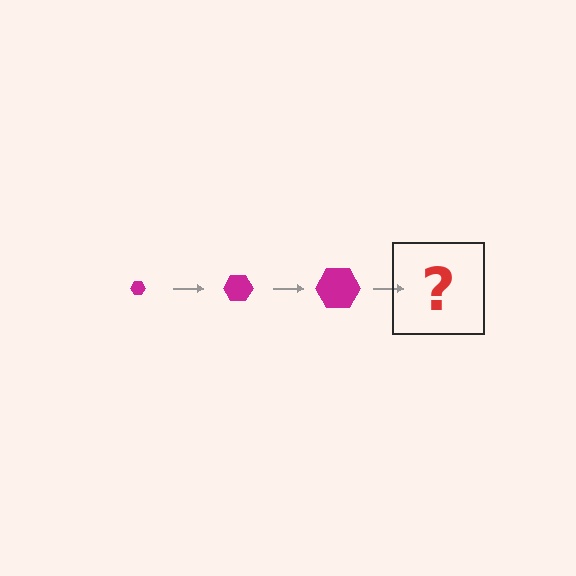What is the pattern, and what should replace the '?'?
The pattern is that the hexagon gets progressively larger each step. The '?' should be a magenta hexagon, larger than the previous one.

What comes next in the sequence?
The next element should be a magenta hexagon, larger than the previous one.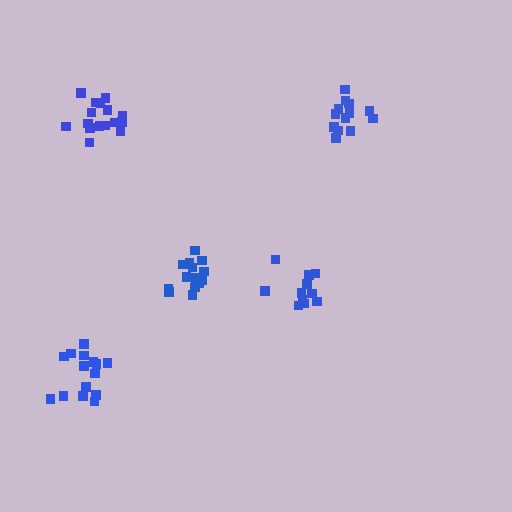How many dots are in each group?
Group 1: 11 dots, Group 2: 14 dots, Group 3: 15 dots, Group 4: 15 dots, Group 5: 16 dots (71 total).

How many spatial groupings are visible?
There are 5 spatial groupings.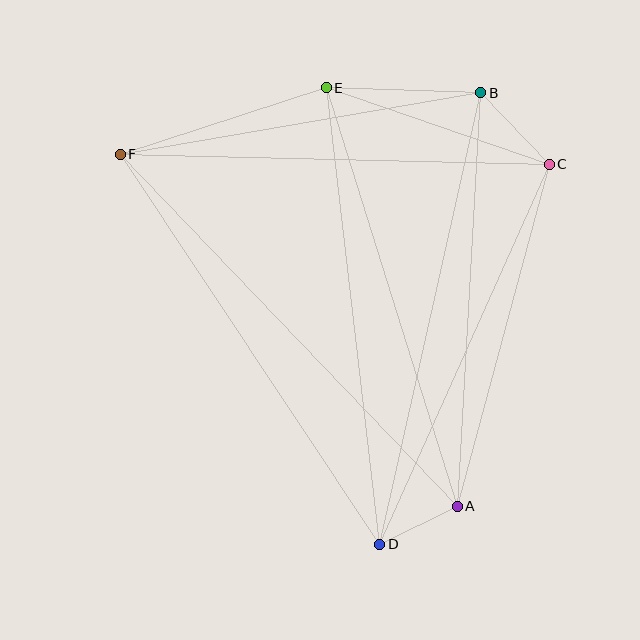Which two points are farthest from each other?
Points A and F are farthest from each other.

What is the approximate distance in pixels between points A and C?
The distance between A and C is approximately 354 pixels.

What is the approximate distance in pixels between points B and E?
The distance between B and E is approximately 155 pixels.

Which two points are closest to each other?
Points A and D are closest to each other.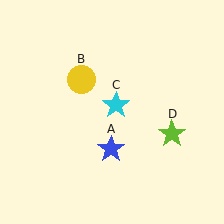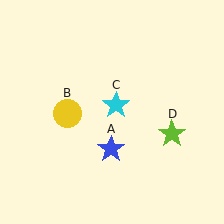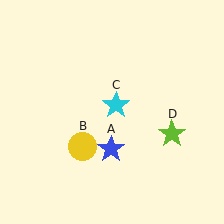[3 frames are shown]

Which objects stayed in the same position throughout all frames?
Blue star (object A) and cyan star (object C) and lime star (object D) remained stationary.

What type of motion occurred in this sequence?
The yellow circle (object B) rotated counterclockwise around the center of the scene.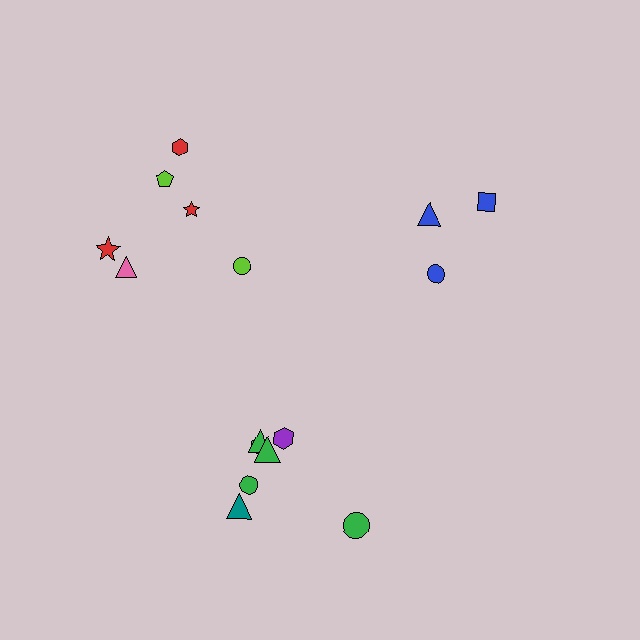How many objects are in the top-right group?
There are 3 objects.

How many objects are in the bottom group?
There are 7 objects.